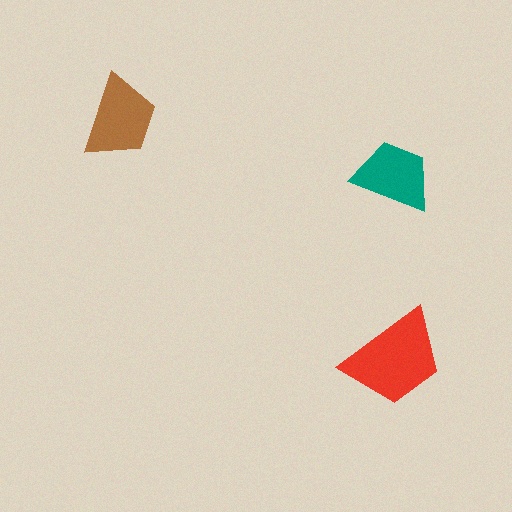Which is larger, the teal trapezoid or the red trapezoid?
The red one.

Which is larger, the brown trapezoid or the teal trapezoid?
The brown one.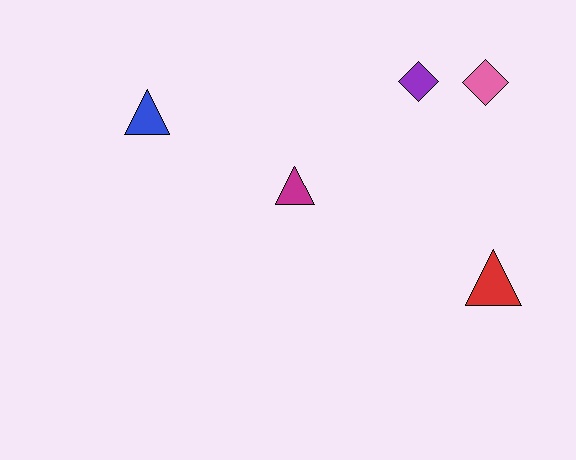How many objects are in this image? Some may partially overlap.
There are 5 objects.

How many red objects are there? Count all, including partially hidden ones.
There is 1 red object.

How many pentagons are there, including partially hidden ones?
There are no pentagons.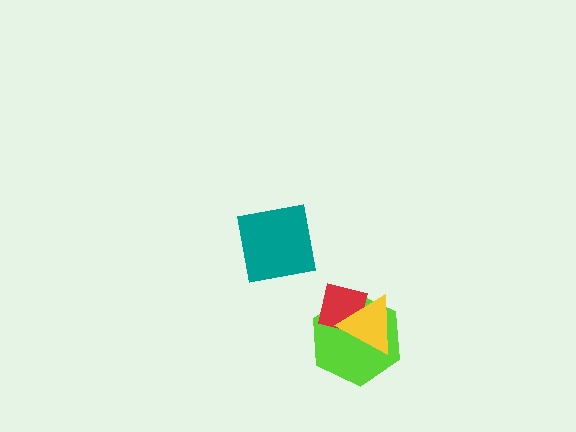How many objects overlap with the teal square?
0 objects overlap with the teal square.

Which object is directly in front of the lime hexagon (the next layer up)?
The red square is directly in front of the lime hexagon.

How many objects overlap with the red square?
2 objects overlap with the red square.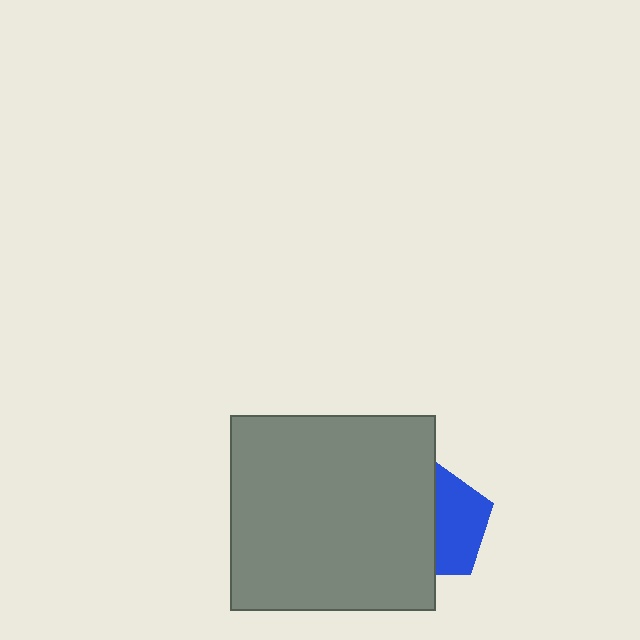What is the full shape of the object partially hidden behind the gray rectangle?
The partially hidden object is a blue pentagon.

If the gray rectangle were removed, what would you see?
You would see the complete blue pentagon.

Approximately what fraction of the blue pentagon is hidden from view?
Roughly 52% of the blue pentagon is hidden behind the gray rectangle.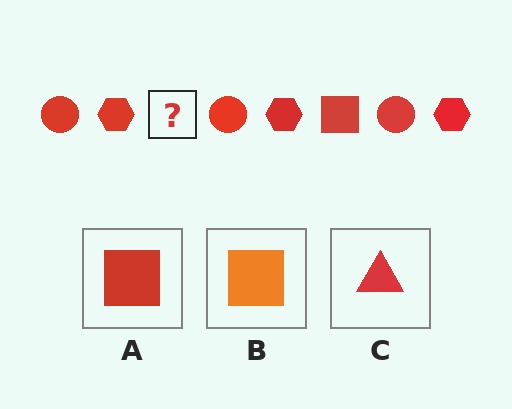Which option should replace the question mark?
Option A.